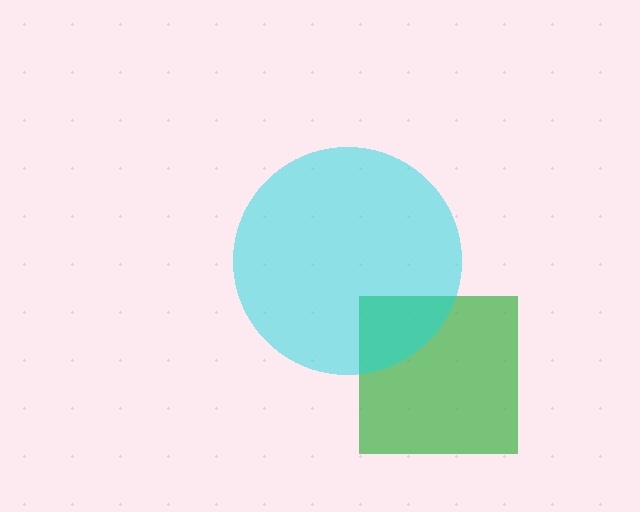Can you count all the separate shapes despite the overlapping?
Yes, there are 2 separate shapes.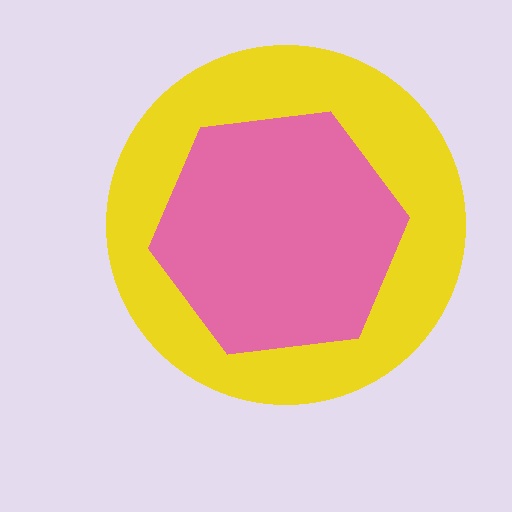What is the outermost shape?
The yellow circle.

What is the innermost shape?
The pink hexagon.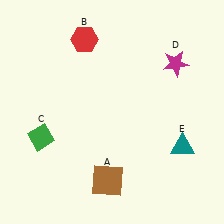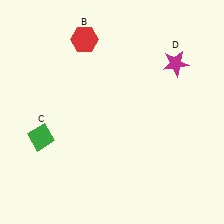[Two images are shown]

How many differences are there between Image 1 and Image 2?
There are 2 differences between the two images.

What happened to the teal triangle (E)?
The teal triangle (E) was removed in Image 2. It was in the bottom-right area of Image 1.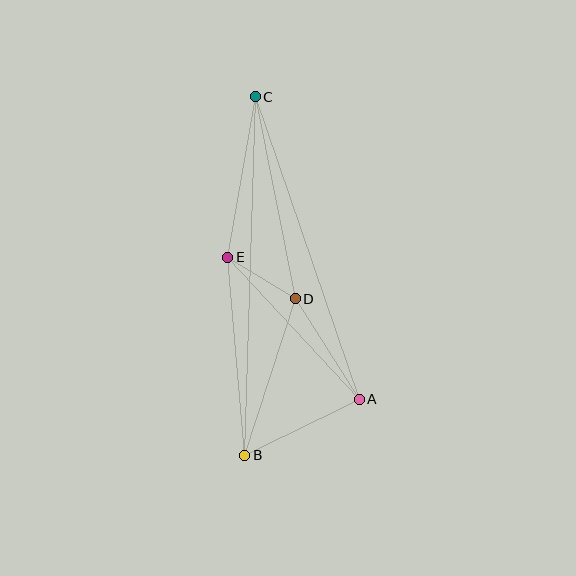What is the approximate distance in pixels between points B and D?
The distance between B and D is approximately 165 pixels.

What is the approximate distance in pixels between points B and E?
The distance between B and E is approximately 199 pixels.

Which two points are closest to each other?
Points D and E are closest to each other.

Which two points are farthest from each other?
Points B and C are farthest from each other.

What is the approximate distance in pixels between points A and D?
The distance between A and D is approximately 119 pixels.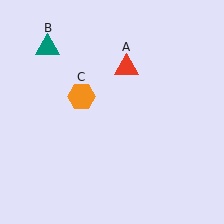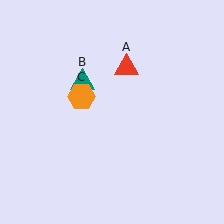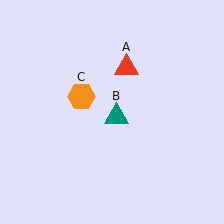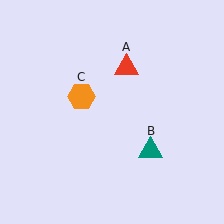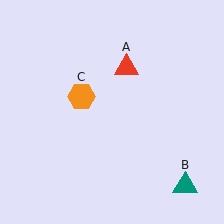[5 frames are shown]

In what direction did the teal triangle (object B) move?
The teal triangle (object B) moved down and to the right.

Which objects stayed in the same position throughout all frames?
Red triangle (object A) and orange hexagon (object C) remained stationary.